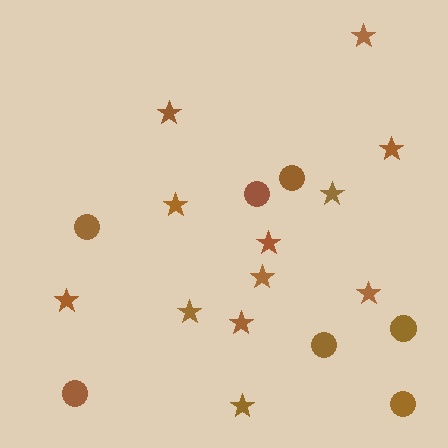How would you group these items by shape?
There are 2 groups: one group of stars (12) and one group of circles (7).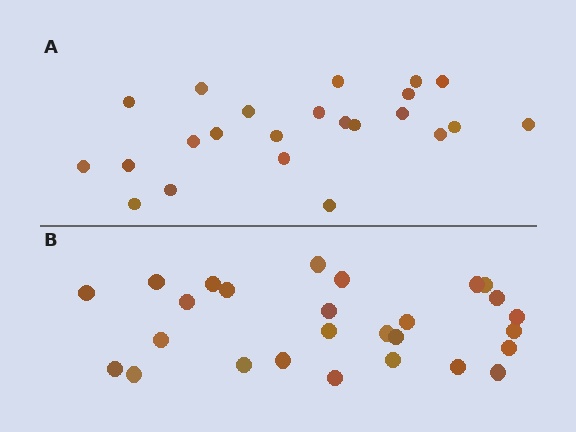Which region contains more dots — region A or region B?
Region B (the bottom region) has more dots.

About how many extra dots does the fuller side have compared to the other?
Region B has about 4 more dots than region A.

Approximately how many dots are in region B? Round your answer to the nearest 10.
About 30 dots. (The exact count is 27, which rounds to 30.)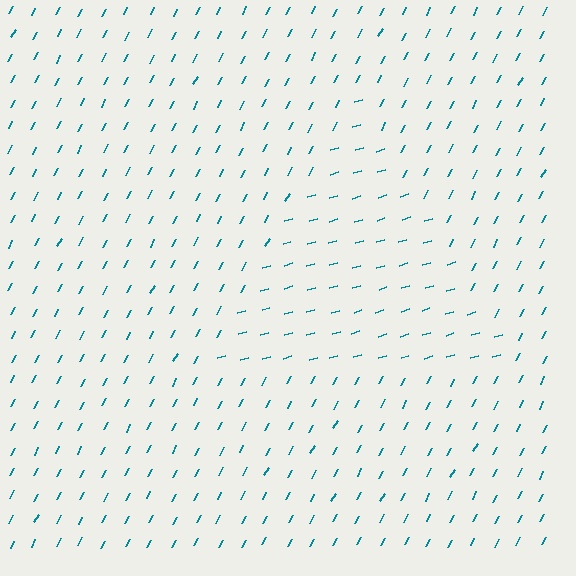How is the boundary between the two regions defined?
The boundary is defined purely by a change in line orientation (approximately 45 degrees difference). All lines are the same color and thickness.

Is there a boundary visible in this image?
Yes, there is a texture boundary formed by a change in line orientation.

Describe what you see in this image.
The image is filled with small teal line segments. A triangle region in the image has lines oriented differently from the surrounding lines, creating a visible texture boundary.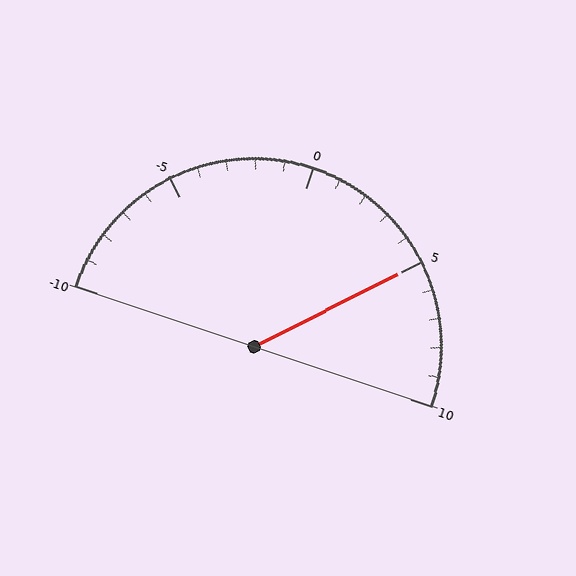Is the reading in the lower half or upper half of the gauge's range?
The reading is in the upper half of the range (-10 to 10).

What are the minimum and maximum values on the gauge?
The gauge ranges from -10 to 10.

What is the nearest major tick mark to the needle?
The nearest major tick mark is 5.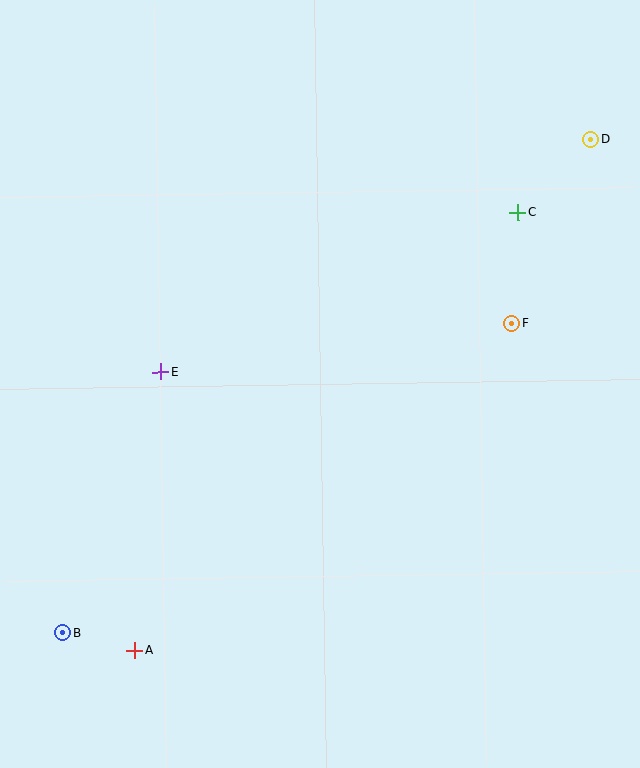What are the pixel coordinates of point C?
Point C is at (518, 212).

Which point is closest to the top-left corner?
Point E is closest to the top-left corner.